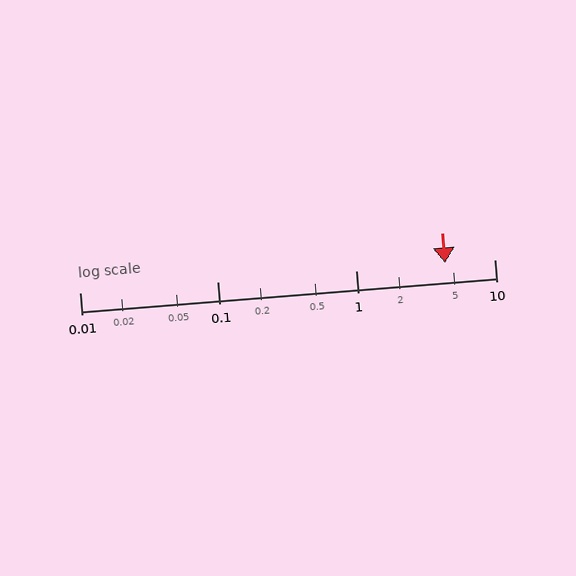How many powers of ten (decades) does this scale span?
The scale spans 3 decades, from 0.01 to 10.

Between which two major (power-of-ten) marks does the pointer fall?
The pointer is between 1 and 10.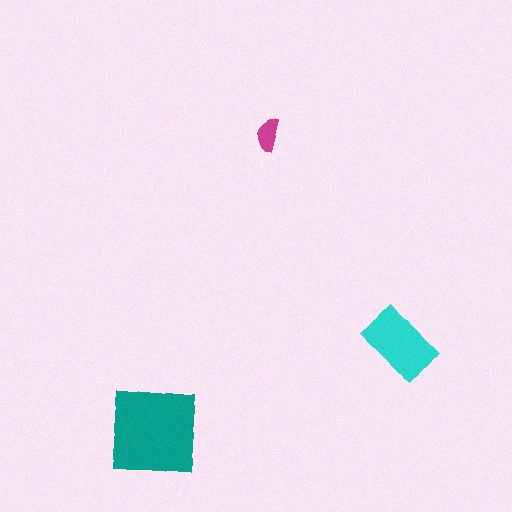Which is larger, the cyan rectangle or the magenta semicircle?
The cyan rectangle.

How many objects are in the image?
There are 3 objects in the image.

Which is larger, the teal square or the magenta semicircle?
The teal square.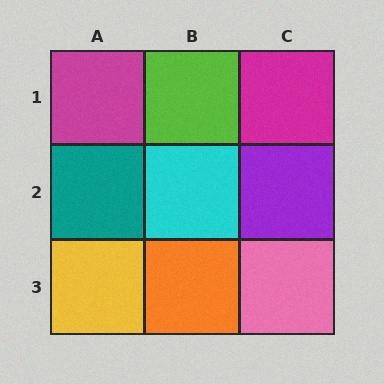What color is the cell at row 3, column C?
Pink.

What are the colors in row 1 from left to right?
Magenta, lime, magenta.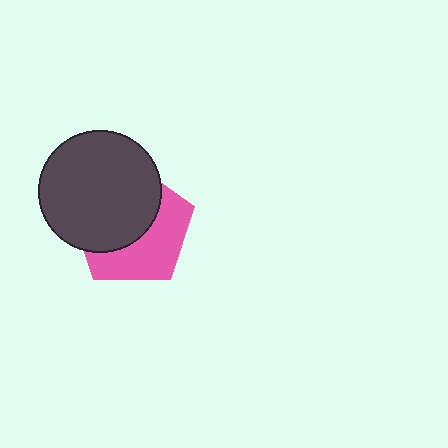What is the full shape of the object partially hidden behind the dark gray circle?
The partially hidden object is a pink pentagon.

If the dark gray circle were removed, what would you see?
You would see the complete pink pentagon.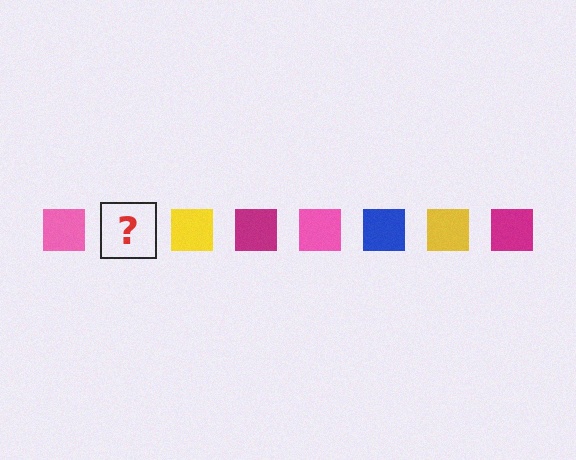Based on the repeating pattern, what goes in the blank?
The blank should be a blue square.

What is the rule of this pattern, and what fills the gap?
The rule is that the pattern cycles through pink, blue, yellow, magenta squares. The gap should be filled with a blue square.